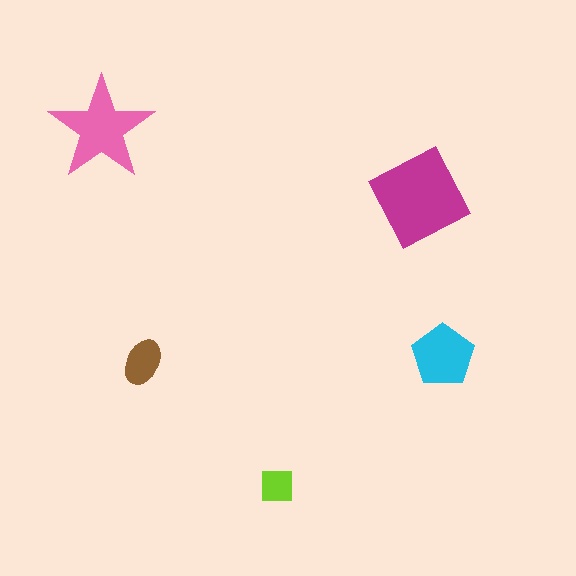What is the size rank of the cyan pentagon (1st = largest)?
3rd.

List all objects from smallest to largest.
The lime square, the brown ellipse, the cyan pentagon, the pink star, the magenta diamond.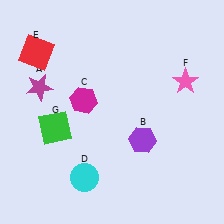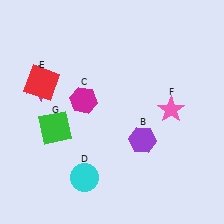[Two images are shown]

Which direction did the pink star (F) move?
The pink star (F) moved down.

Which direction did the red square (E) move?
The red square (E) moved down.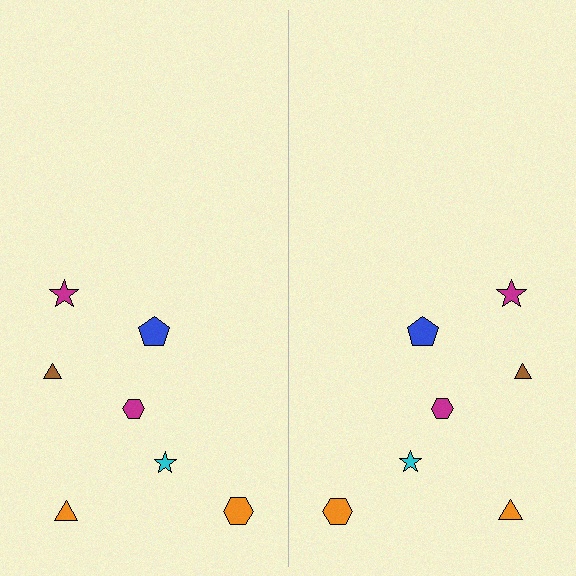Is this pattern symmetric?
Yes, this pattern has bilateral (reflection) symmetry.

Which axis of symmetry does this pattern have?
The pattern has a vertical axis of symmetry running through the center of the image.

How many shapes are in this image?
There are 14 shapes in this image.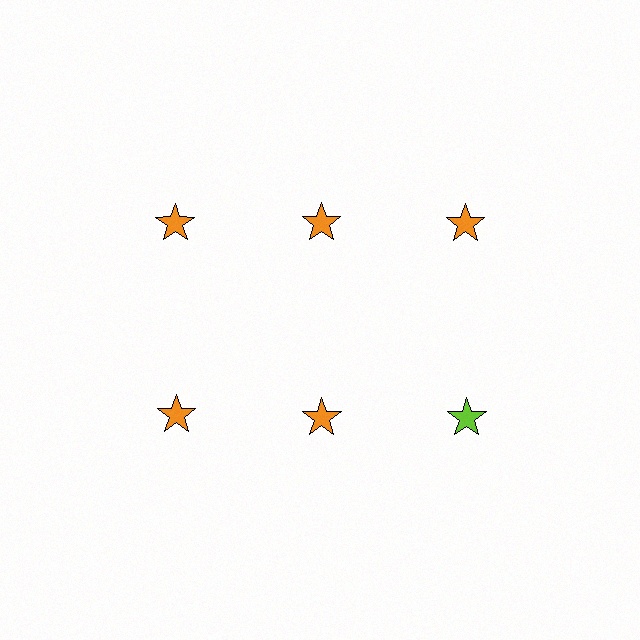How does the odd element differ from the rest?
It has a different color: lime instead of orange.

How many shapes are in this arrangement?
There are 6 shapes arranged in a grid pattern.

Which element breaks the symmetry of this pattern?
The lime star in the second row, center column breaks the symmetry. All other shapes are orange stars.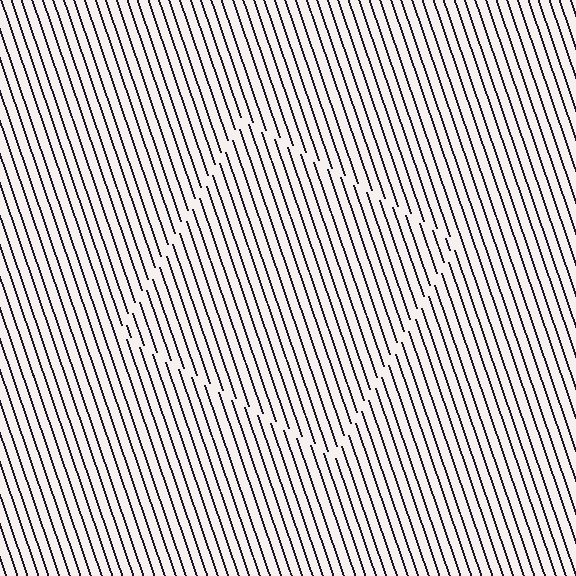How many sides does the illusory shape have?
4 sides — the line-ends trace a square.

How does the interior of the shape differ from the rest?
The interior of the shape contains the same grating, shifted by half a period — the contour is defined by the phase discontinuity where line-ends from the inner and outer gratings abut.